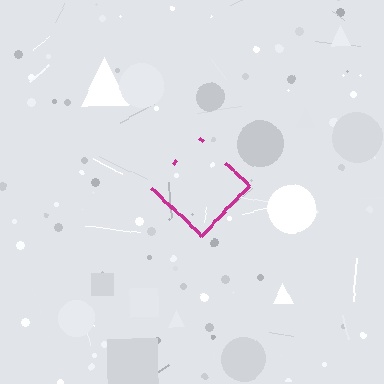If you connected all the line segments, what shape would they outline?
They would outline a diamond.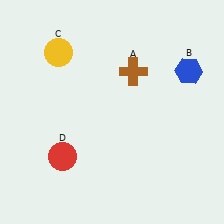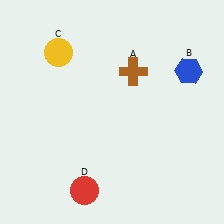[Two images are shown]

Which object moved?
The red circle (D) moved down.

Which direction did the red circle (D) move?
The red circle (D) moved down.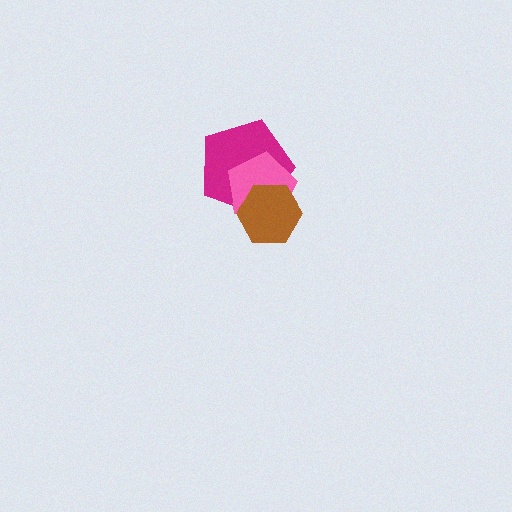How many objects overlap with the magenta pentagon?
2 objects overlap with the magenta pentagon.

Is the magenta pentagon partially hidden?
Yes, it is partially covered by another shape.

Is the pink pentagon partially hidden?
Yes, it is partially covered by another shape.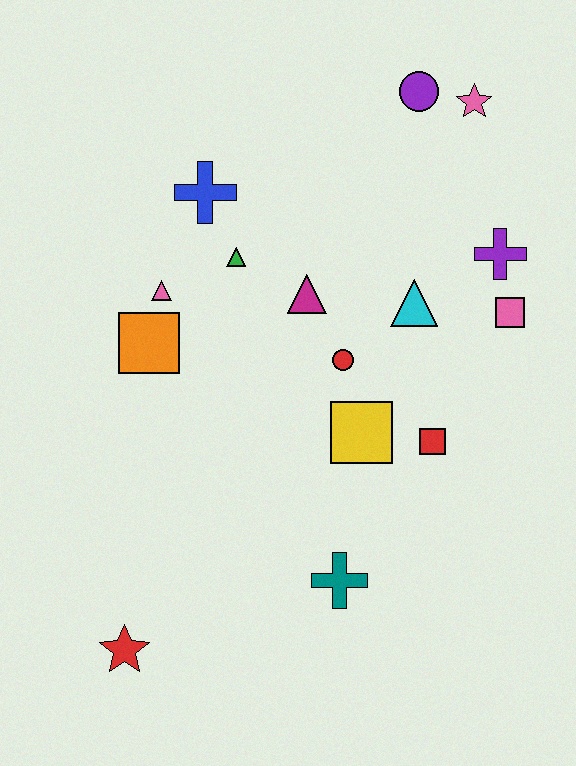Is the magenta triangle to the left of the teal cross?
Yes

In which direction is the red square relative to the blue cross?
The red square is below the blue cross.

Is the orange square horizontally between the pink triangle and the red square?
No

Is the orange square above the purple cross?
No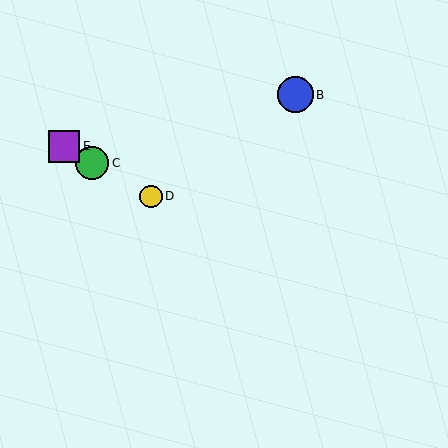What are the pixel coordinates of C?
Object C is at (92, 163).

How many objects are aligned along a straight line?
4 objects (A, C, D, E) are aligned along a straight line.